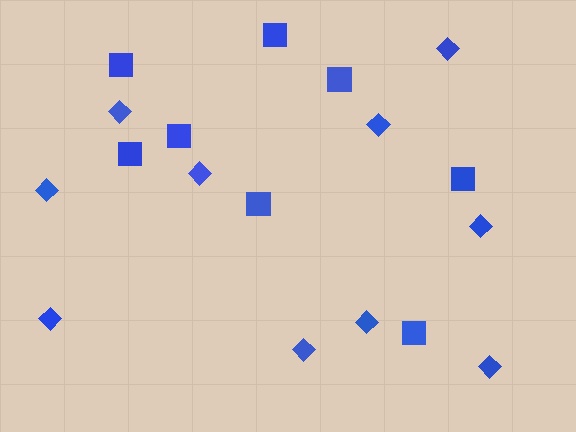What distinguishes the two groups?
There are 2 groups: one group of squares (8) and one group of diamonds (10).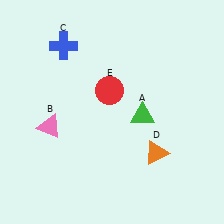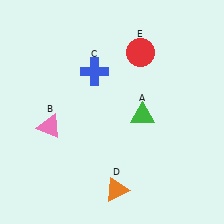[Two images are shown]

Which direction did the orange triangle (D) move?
The orange triangle (D) moved left.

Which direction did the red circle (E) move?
The red circle (E) moved up.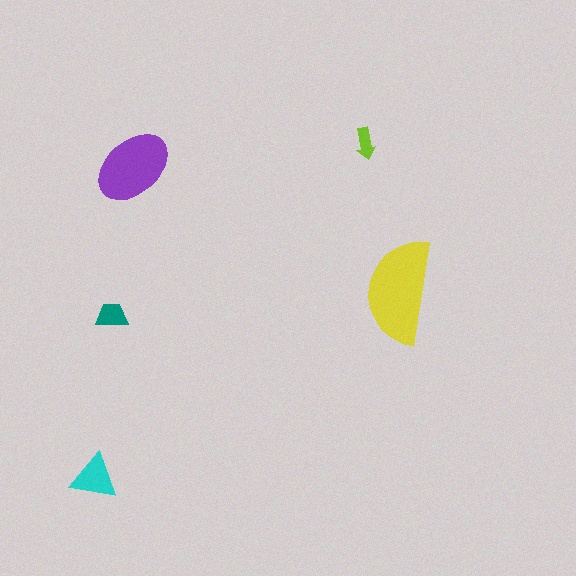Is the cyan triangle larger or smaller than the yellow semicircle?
Smaller.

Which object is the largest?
The yellow semicircle.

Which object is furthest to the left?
The cyan triangle is leftmost.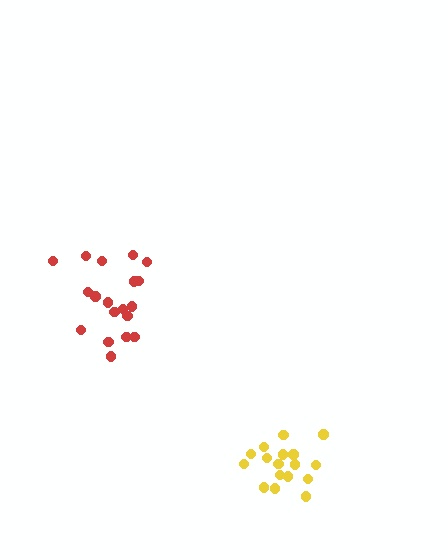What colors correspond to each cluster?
The clusters are colored: yellow, red.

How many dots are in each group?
Group 1: 17 dots, Group 2: 19 dots (36 total).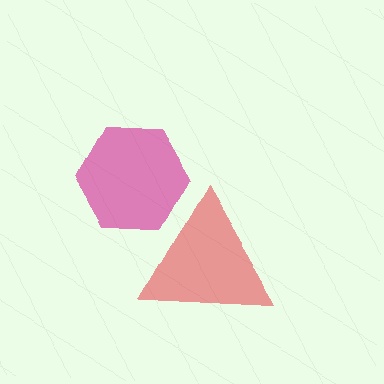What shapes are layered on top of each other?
The layered shapes are: a red triangle, a magenta hexagon.